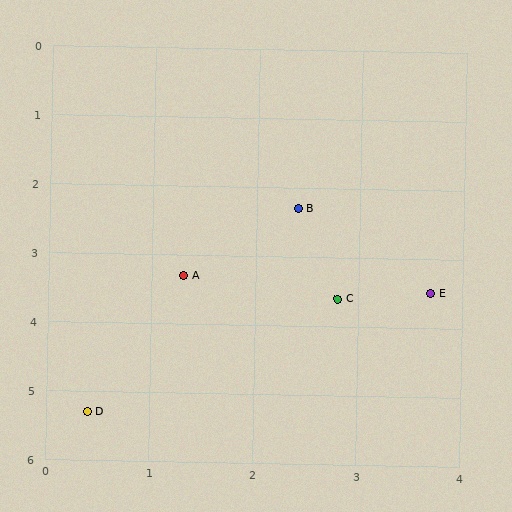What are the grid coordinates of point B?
Point B is at approximately (2.4, 2.3).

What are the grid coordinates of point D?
Point D is at approximately (0.4, 5.3).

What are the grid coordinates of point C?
Point C is at approximately (2.8, 3.6).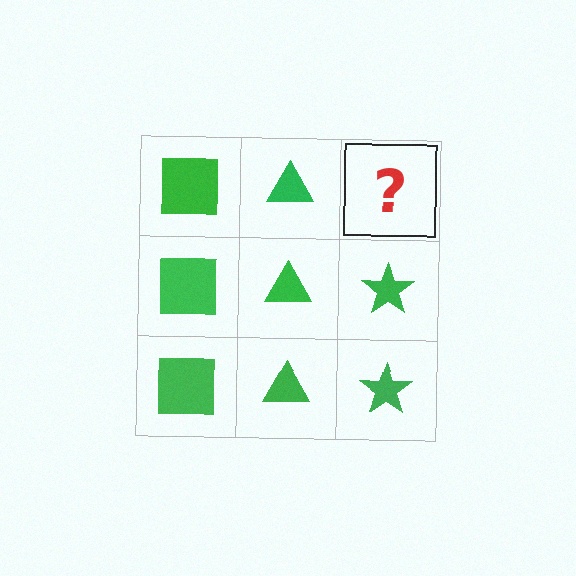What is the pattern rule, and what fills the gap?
The rule is that each column has a consistent shape. The gap should be filled with a green star.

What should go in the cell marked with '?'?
The missing cell should contain a green star.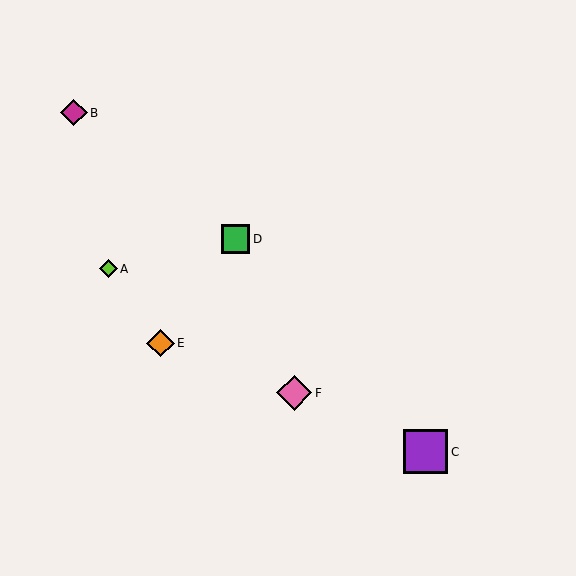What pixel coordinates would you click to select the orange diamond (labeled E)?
Click at (160, 343) to select the orange diamond E.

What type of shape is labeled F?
Shape F is a pink diamond.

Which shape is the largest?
The purple square (labeled C) is the largest.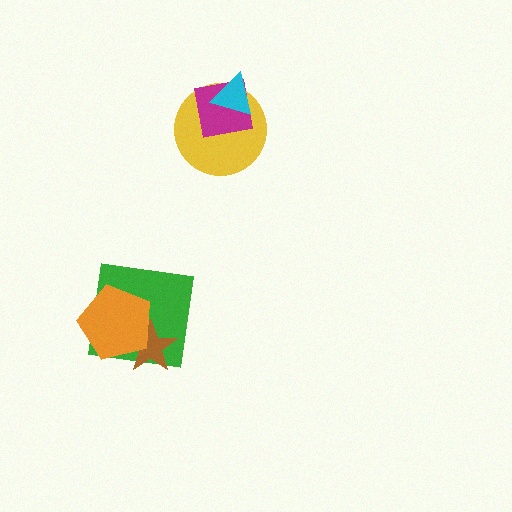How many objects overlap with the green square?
2 objects overlap with the green square.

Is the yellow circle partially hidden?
Yes, it is partially covered by another shape.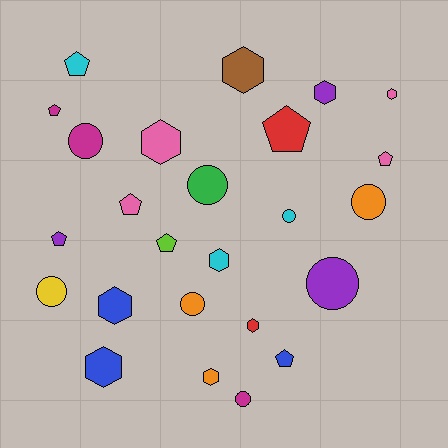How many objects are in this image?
There are 25 objects.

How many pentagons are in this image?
There are 8 pentagons.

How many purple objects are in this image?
There are 3 purple objects.